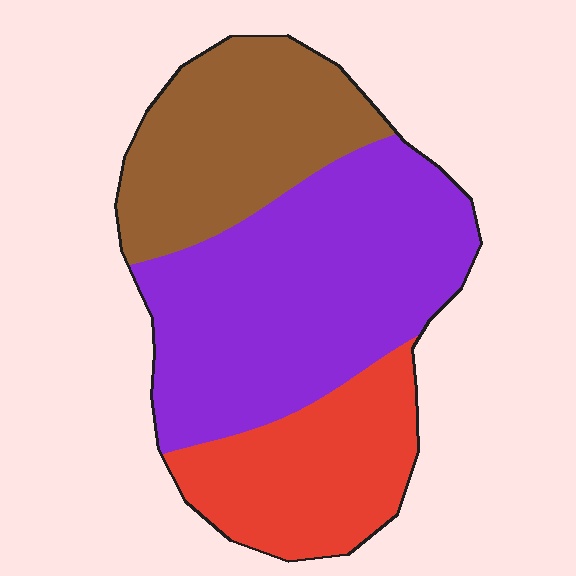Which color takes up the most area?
Purple, at roughly 50%.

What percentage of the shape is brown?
Brown takes up about one quarter (1/4) of the shape.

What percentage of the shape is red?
Red covers around 25% of the shape.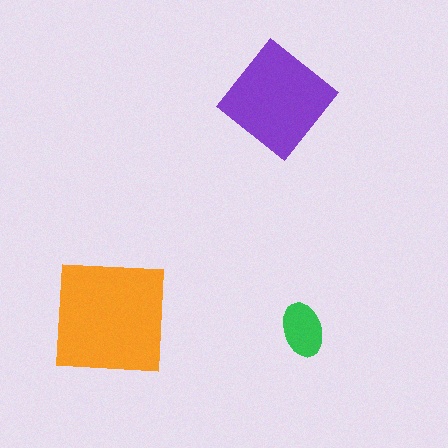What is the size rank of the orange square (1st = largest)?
1st.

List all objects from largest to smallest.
The orange square, the purple diamond, the green ellipse.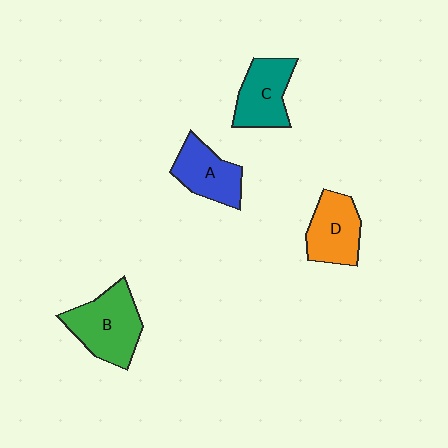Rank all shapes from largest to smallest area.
From largest to smallest: B (green), D (orange), C (teal), A (blue).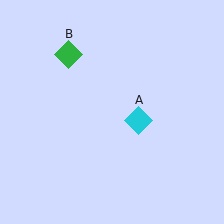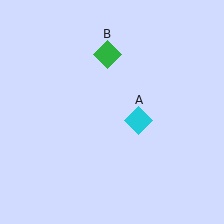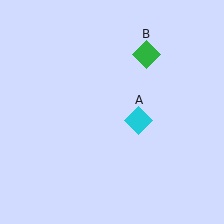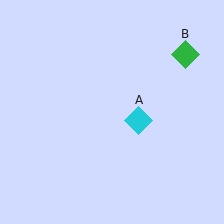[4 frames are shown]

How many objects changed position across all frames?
1 object changed position: green diamond (object B).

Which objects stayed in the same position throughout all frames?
Cyan diamond (object A) remained stationary.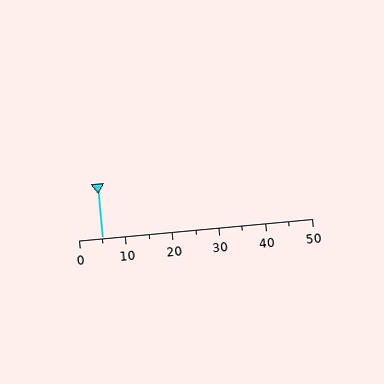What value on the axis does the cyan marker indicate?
The marker indicates approximately 5.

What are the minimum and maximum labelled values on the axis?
The axis runs from 0 to 50.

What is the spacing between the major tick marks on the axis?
The major ticks are spaced 10 apart.